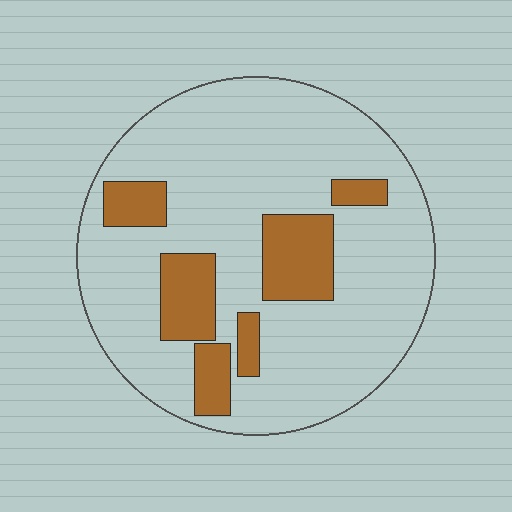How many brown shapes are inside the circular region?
6.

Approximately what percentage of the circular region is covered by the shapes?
Approximately 20%.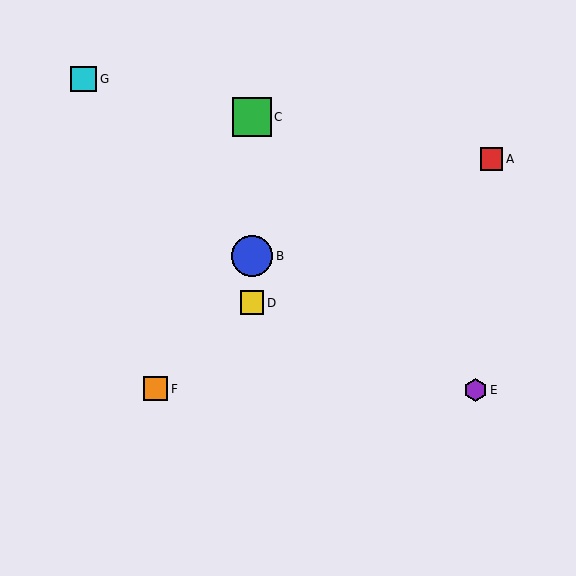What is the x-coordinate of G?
Object G is at x≈84.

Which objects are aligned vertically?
Objects B, C, D are aligned vertically.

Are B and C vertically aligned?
Yes, both are at x≈252.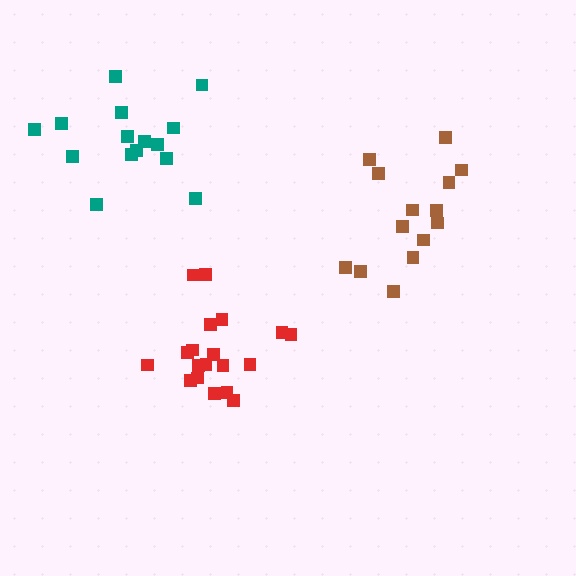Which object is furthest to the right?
The brown cluster is rightmost.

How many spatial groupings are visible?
There are 3 spatial groupings.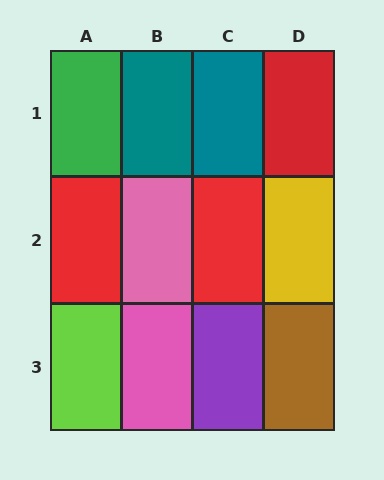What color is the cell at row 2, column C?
Red.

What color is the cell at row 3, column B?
Pink.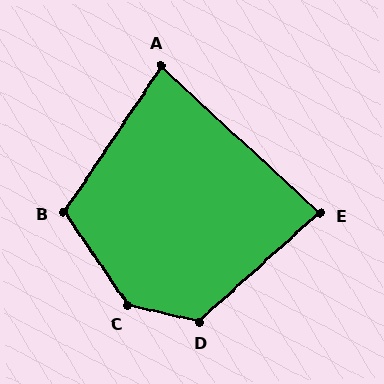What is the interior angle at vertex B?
Approximately 112 degrees (obtuse).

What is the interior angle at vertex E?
Approximately 85 degrees (acute).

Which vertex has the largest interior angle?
C, at approximately 138 degrees.